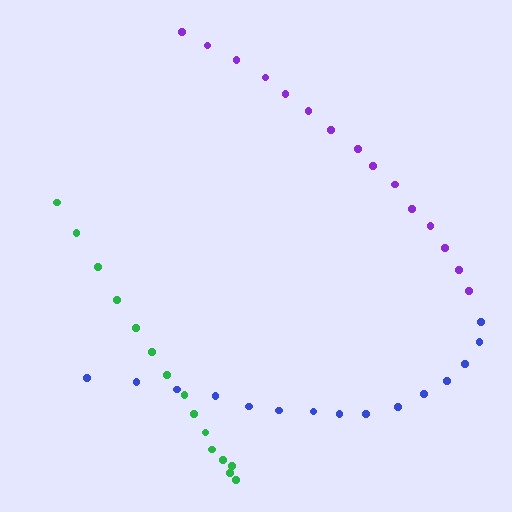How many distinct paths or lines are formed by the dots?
There are 3 distinct paths.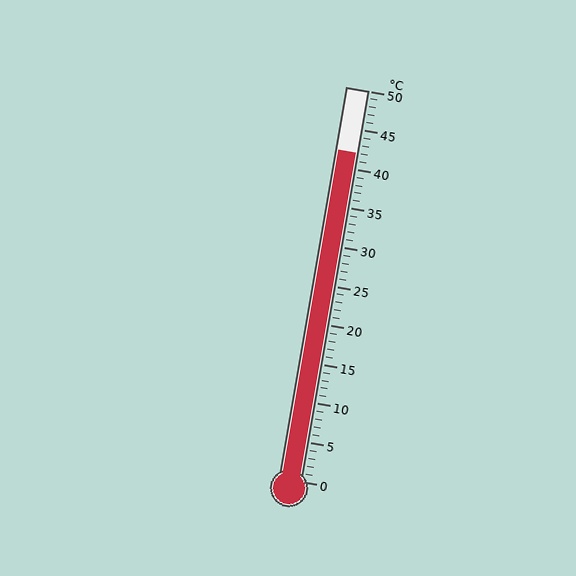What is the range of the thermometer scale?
The thermometer scale ranges from 0°C to 50°C.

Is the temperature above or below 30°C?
The temperature is above 30°C.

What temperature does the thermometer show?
The thermometer shows approximately 42°C.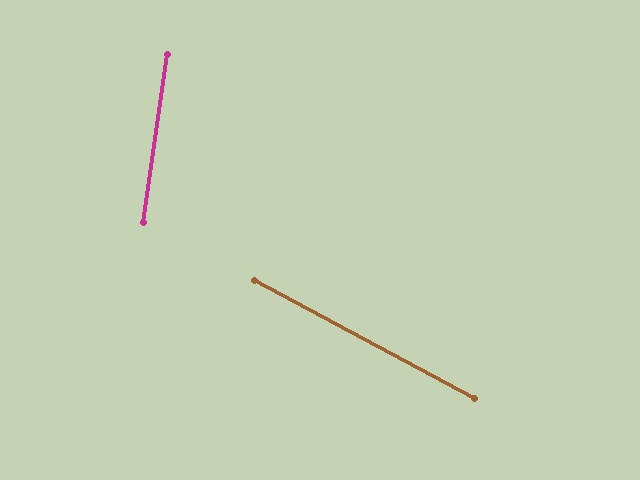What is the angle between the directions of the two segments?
Approximately 70 degrees.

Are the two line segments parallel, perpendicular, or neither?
Neither parallel nor perpendicular — they differ by about 70°.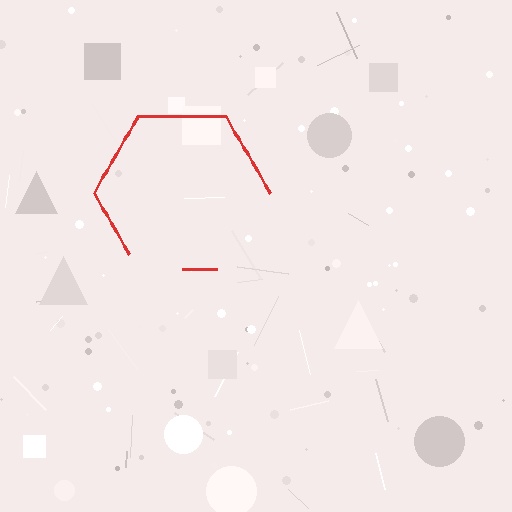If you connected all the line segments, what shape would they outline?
They would outline a hexagon.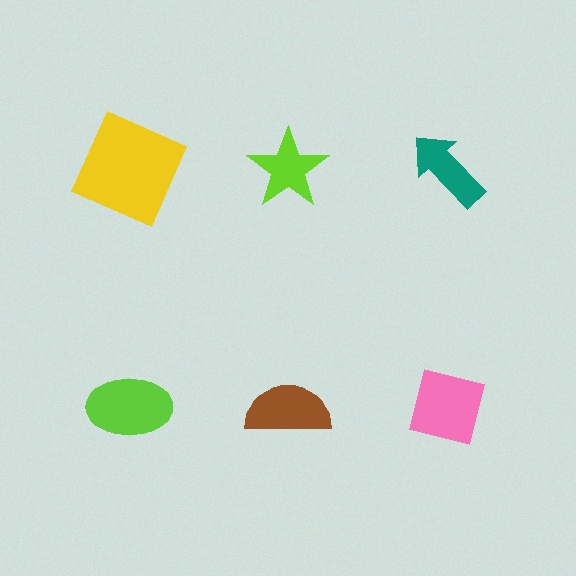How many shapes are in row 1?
3 shapes.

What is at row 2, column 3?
A pink square.